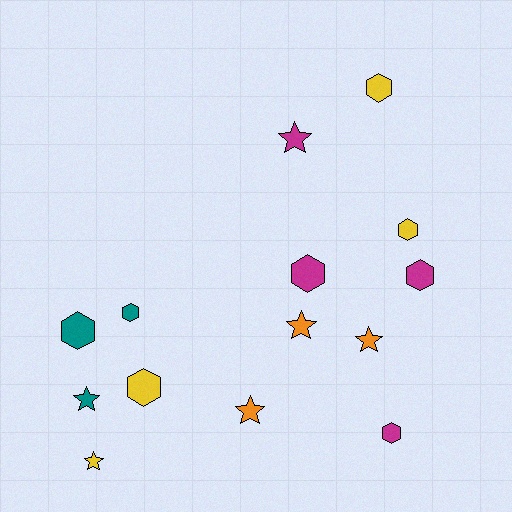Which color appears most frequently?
Yellow, with 4 objects.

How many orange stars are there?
There are 3 orange stars.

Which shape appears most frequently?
Hexagon, with 8 objects.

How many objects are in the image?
There are 14 objects.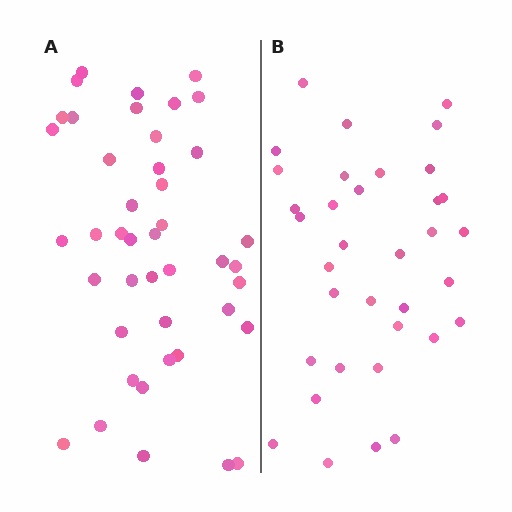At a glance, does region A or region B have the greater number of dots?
Region A (the left region) has more dots.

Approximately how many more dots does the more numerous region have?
Region A has roughly 8 or so more dots than region B.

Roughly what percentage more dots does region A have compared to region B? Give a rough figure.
About 25% more.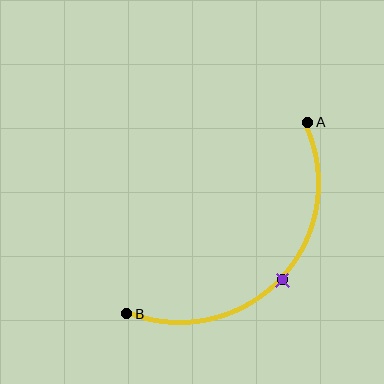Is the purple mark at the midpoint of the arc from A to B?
Yes. The purple mark lies on the arc at equal arc-length from both A and B — it is the arc midpoint.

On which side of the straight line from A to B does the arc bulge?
The arc bulges below and to the right of the straight line connecting A and B.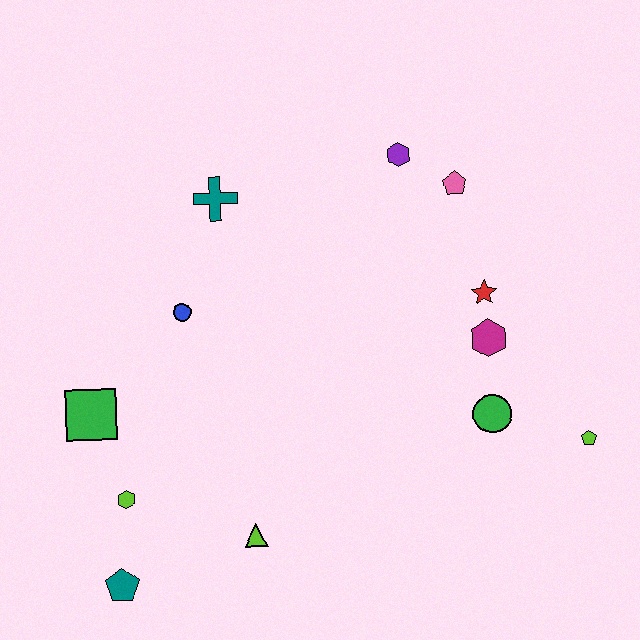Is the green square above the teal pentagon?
Yes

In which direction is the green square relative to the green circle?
The green square is to the left of the green circle.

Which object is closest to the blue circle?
The teal cross is closest to the blue circle.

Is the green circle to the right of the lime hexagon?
Yes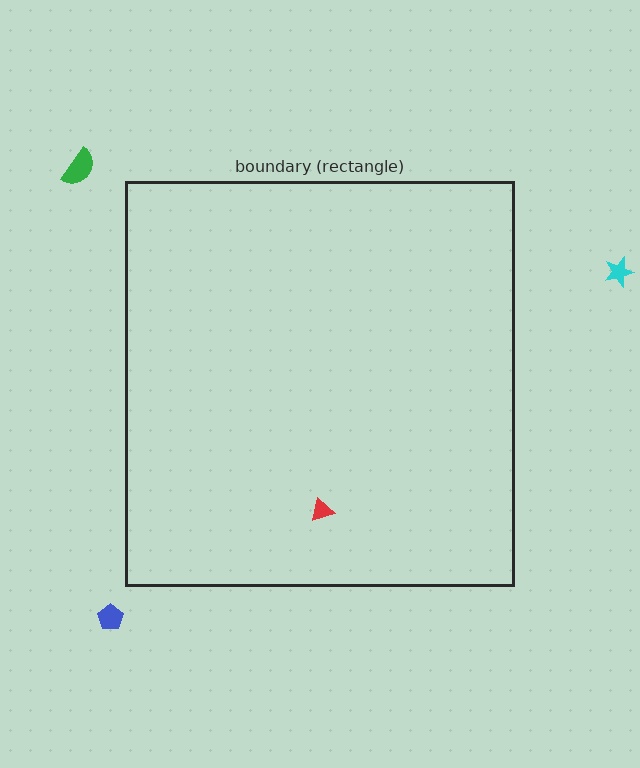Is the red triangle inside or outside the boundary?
Inside.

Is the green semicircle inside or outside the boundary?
Outside.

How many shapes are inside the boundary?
1 inside, 3 outside.